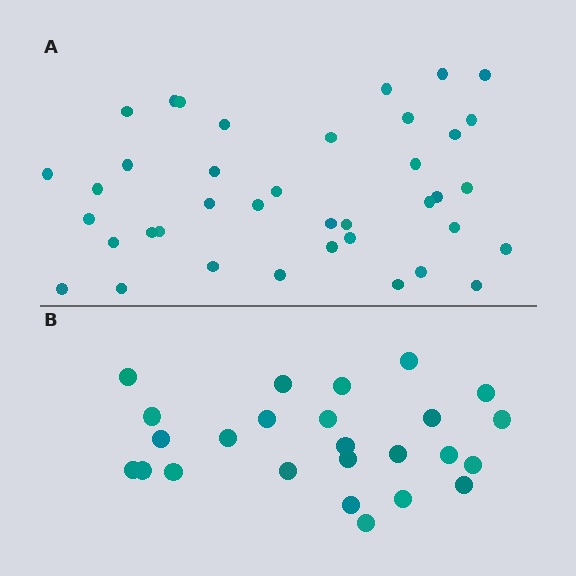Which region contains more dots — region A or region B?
Region A (the top region) has more dots.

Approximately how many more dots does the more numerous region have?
Region A has approximately 15 more dots than region B.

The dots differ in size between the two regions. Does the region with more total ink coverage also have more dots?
No. Region B has more total ink coverage because its dots are larger, but region A actually contains more individual dots. Total area can be misleading — the number of items is what matters here.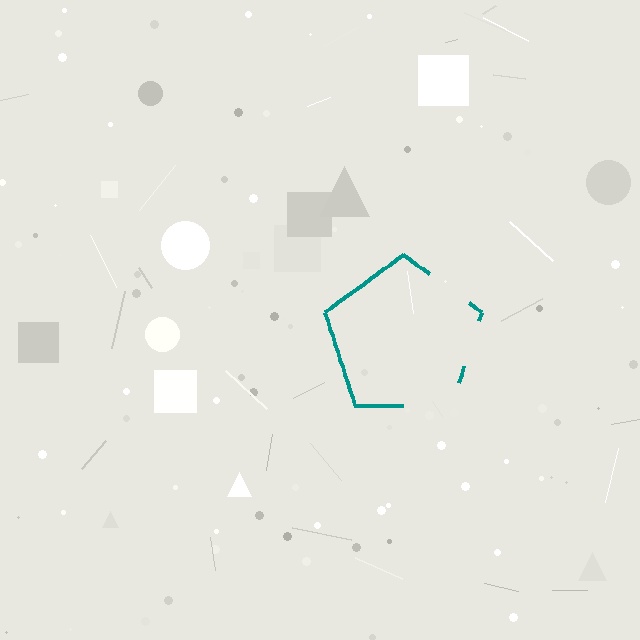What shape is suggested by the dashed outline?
The dashed outline suggests a pentagon.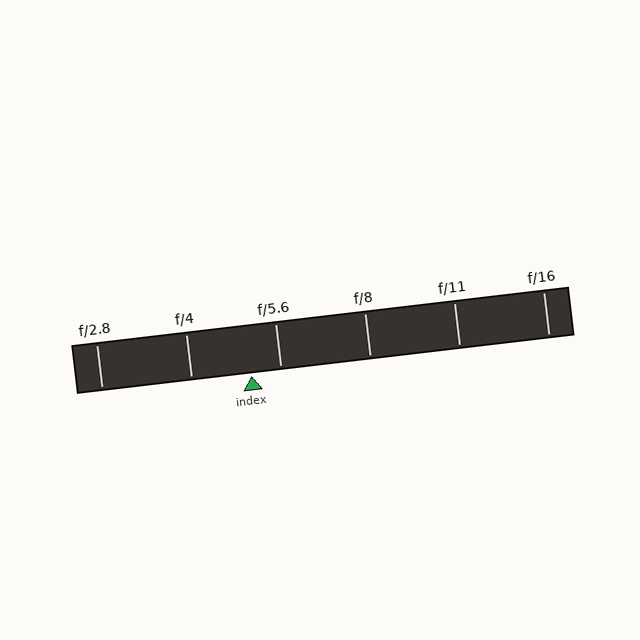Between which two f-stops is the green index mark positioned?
The index mark is between f/4 and f/5.6.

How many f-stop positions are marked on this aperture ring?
There are 6 f-stop positions marked.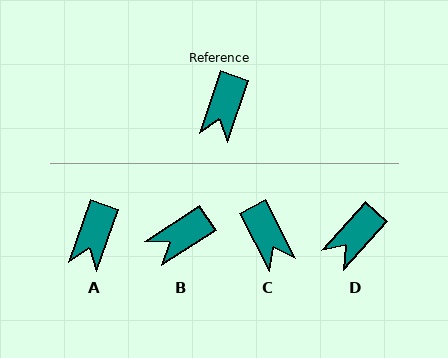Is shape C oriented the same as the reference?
No, it is off by about 46 degrees.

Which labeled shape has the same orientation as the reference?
A.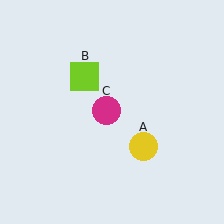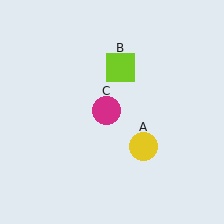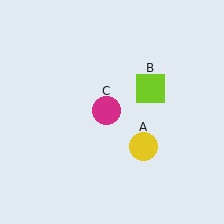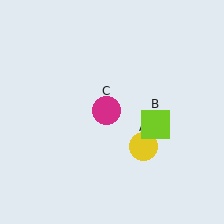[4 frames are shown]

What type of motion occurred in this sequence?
The lime square (object B) rotated clockwise around the center of the scene.